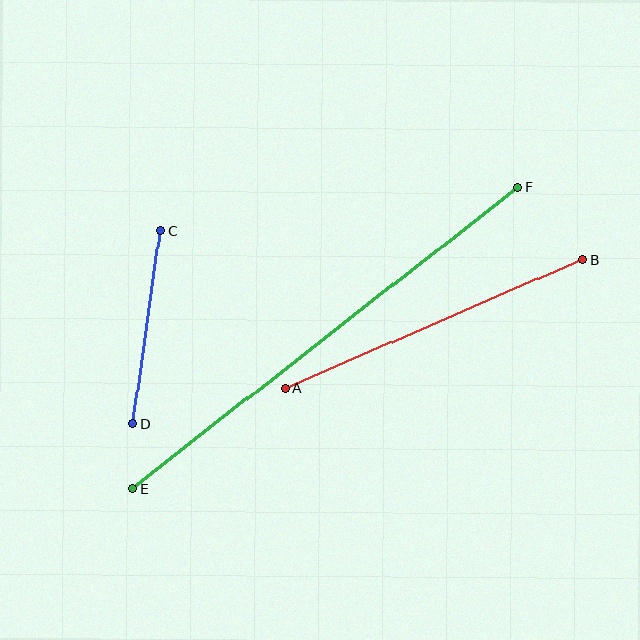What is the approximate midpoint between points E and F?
The midpoint is at approximately (325, 338) pixels.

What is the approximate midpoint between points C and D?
The midpoint is at approximately (147, 327) pixels.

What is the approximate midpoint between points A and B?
The midpoint is at approximately (434, 324) pixels.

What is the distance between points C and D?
The distance is approximately 195 pixels.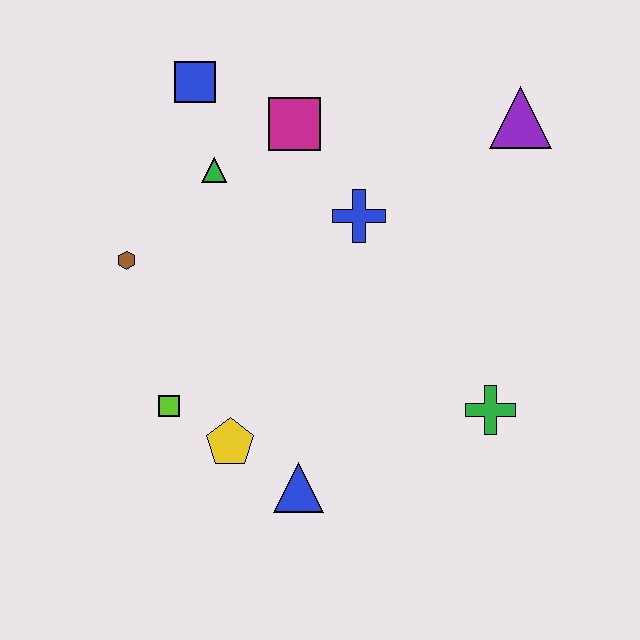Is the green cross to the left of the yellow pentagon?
No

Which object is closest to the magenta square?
The green triangle is closest to the magenta square.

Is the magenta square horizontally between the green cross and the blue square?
Yes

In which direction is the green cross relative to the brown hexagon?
The green cross is to the right of the brown hexagon.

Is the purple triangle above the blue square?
No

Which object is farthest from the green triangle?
The green cross is farthest from the green triangle.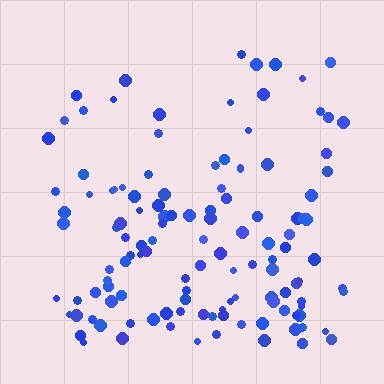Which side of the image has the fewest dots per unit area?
The top.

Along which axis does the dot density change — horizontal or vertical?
Vertical.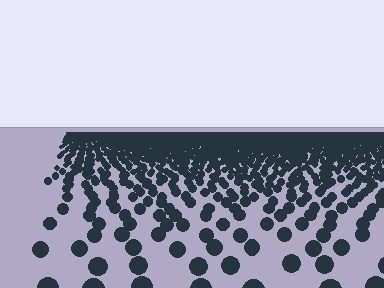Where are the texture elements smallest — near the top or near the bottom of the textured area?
Near the top.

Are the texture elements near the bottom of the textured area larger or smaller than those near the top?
Larger. Near the bottom, elements are closer to the viewer and appear at a bigger on-screen size.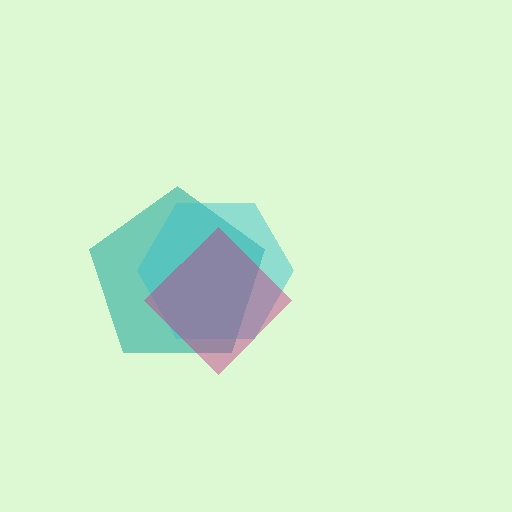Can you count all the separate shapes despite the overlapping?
Yes, there are 3 separate shapes.